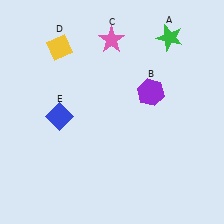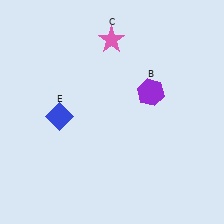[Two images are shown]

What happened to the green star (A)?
The green star (A) was removed in Image 2. It was in the top-right area of Image 1.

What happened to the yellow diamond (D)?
The yellow diamond (D) was removed in Image 2. It was in the top-left area of Image 1.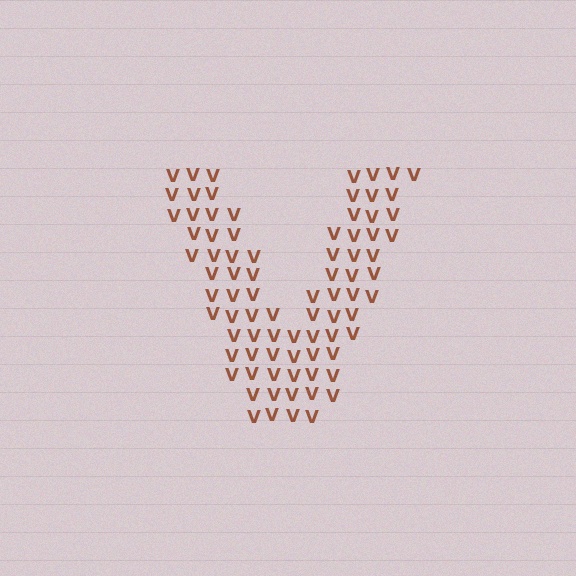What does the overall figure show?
The overall figure shows the letter V.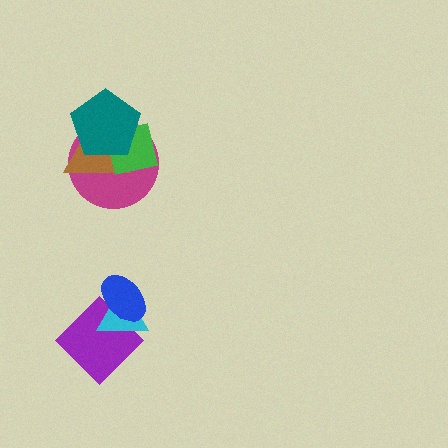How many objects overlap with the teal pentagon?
3 objects overlap with the teal pentagon.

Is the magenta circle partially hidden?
Yes, it is partially covered by another shape.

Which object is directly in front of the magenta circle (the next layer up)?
The brown triangle is directly in front of the magenta circle.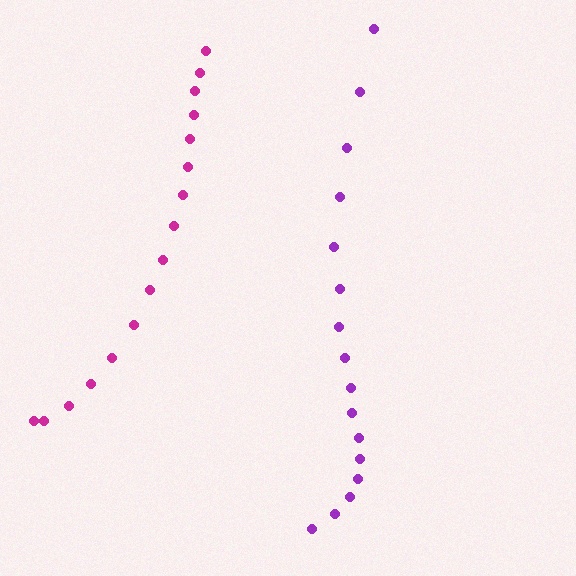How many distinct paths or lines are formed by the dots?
There are 2 distinct paths.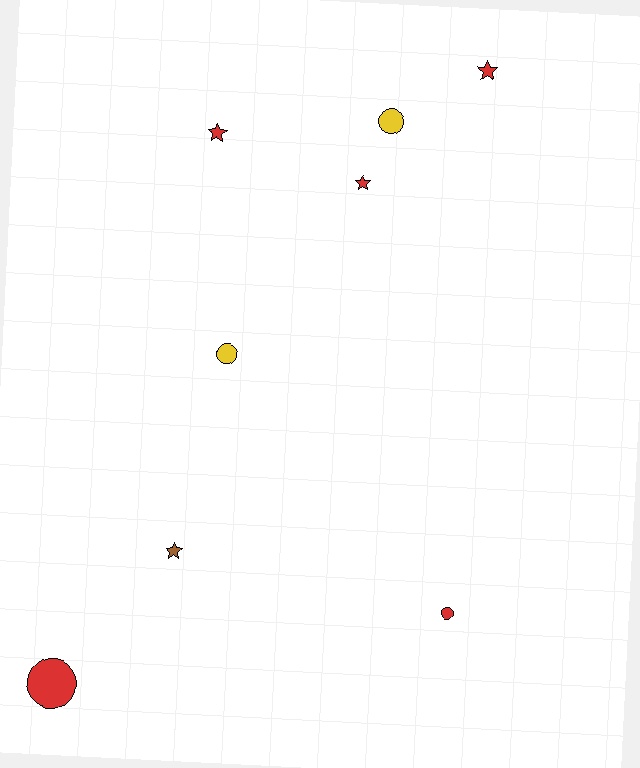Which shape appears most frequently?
Circle, with 4 objects.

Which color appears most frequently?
Red, with 5 objects.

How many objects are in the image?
There are 8 objects.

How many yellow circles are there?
There are 2 yellow circles.